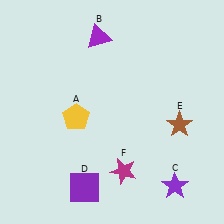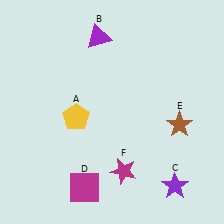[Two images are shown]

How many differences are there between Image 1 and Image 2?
There is 1 difference between the two images.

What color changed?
The square (D) changed from purple in Image 1 to magenta in Image 2.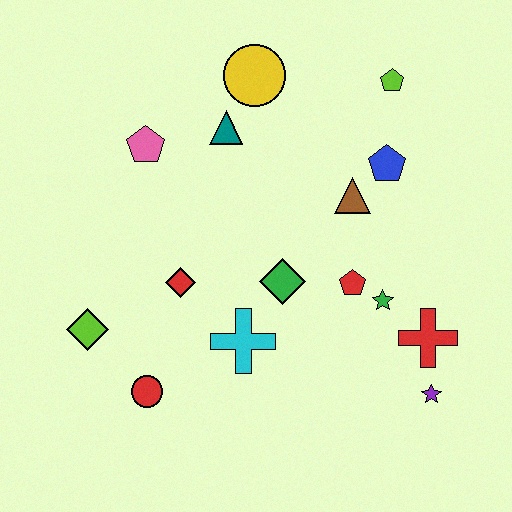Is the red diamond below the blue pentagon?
Yes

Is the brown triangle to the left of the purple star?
Yes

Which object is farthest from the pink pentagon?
The purple star is farthest from the pink pentagon.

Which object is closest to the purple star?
The red cross is closest to the purple star.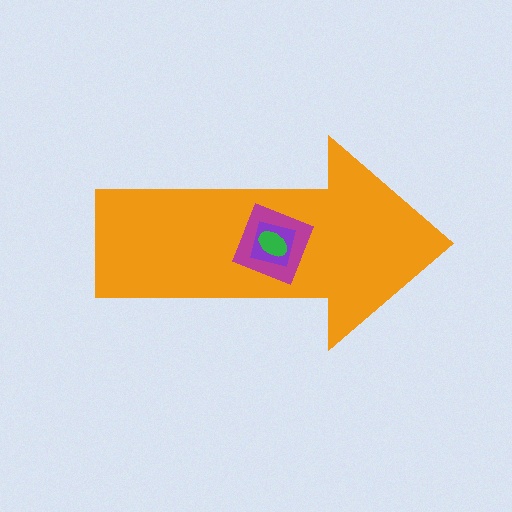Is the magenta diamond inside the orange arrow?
Yes.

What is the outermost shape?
The orange arrow.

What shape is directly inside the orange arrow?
The magenta diamond.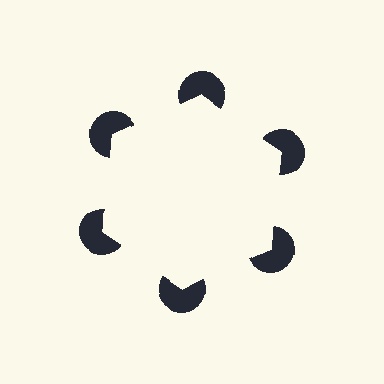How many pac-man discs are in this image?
There are 6 — one at each vertex of the illusory hexagon.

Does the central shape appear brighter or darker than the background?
It typically appears slightly brighter than the background, even though no actual brightness change is drawn.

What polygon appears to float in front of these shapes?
An illusory hexagon — its edges are inferred from the aligned wedge cuts in the pac-man discs, not physically drawn.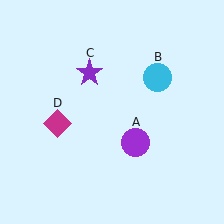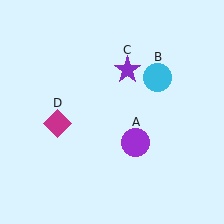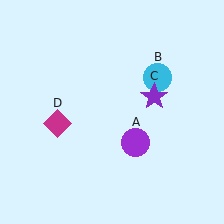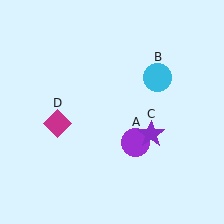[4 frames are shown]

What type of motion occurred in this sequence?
The purple star (object C) rotated clockwise around the center of the scene.